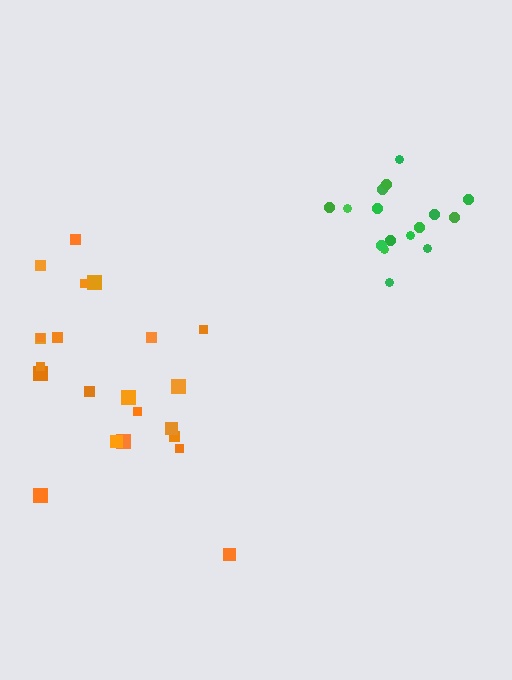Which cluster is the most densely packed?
Green.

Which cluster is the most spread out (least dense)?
Orange.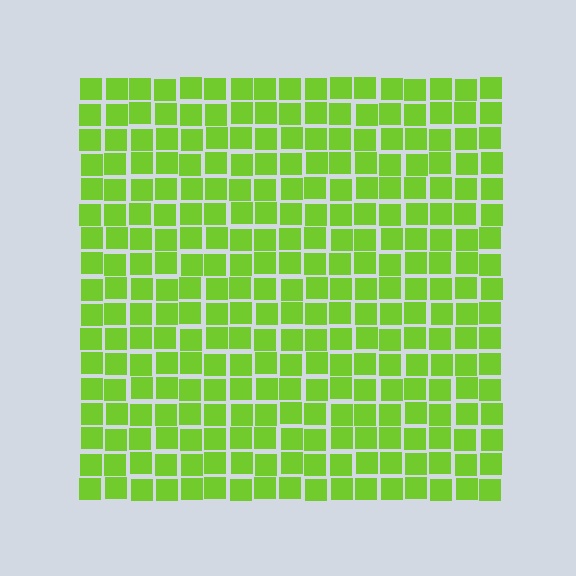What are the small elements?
The small elements are squares.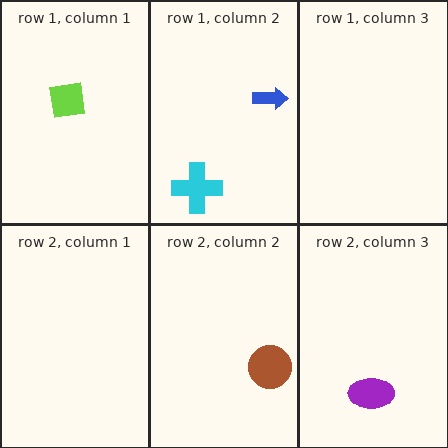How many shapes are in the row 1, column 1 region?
1.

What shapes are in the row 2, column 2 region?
The brown circle.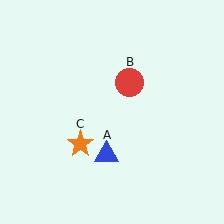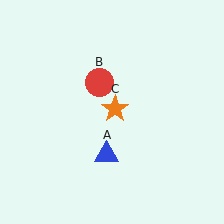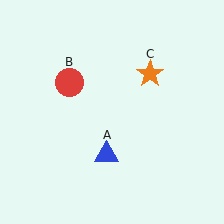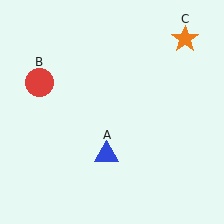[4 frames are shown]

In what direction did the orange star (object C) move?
The orange star (object C) moved up and to the right.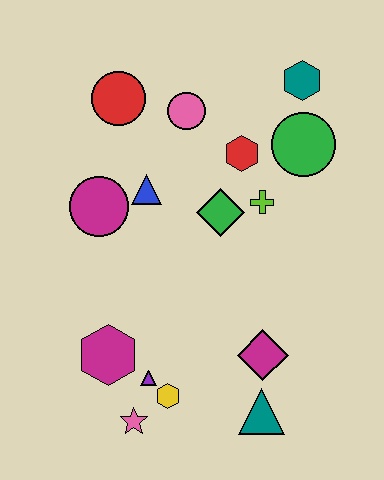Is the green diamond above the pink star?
Yes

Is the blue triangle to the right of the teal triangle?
No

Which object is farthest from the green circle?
The pink star is farthest from the green circle.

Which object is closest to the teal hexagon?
The green circle is closest to the teal hexagon.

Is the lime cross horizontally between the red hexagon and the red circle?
No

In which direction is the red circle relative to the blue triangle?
The red circle is above the blue triangle.